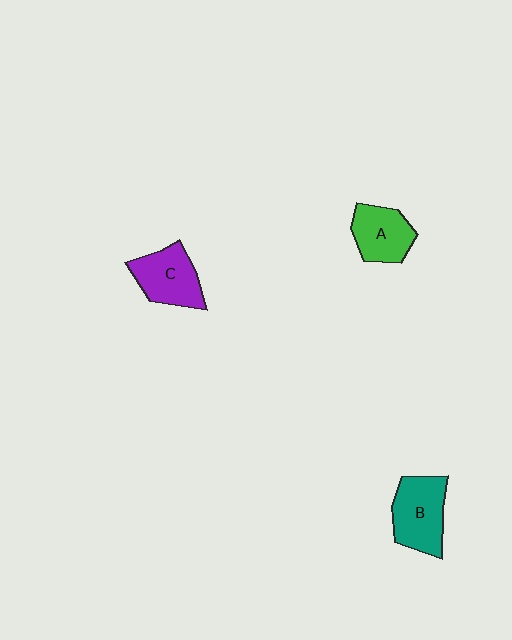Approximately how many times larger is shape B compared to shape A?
Approximately 1.2 times.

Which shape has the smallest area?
Shape A (green).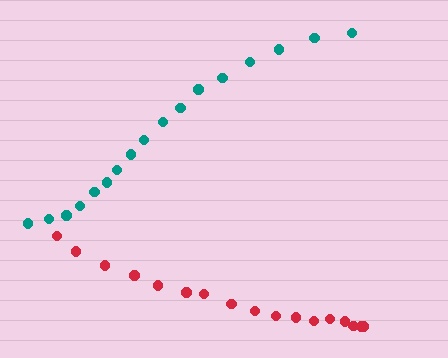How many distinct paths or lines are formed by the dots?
There are 2 distinct paths.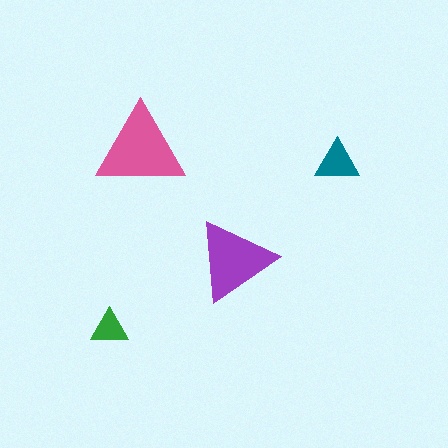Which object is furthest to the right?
The teal triangle is rightmost.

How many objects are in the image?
There are 4 objects in the image.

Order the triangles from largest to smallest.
the pink one, the purple one, the teal one, the green one.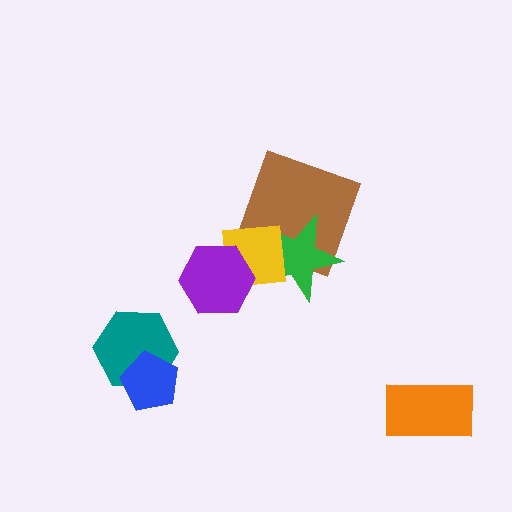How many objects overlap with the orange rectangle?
0 objects overlap with the orange rectangle.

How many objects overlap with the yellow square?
3 objects overlap with the yellow square.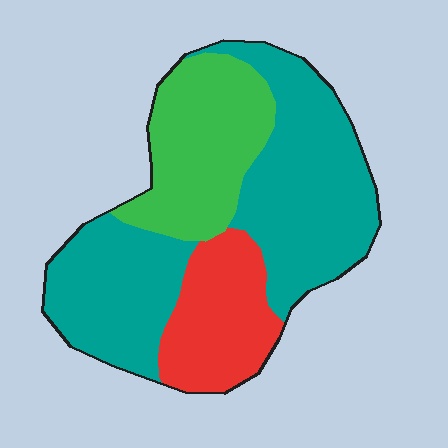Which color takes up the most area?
Teal, at roughly 55%.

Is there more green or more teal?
Teal.